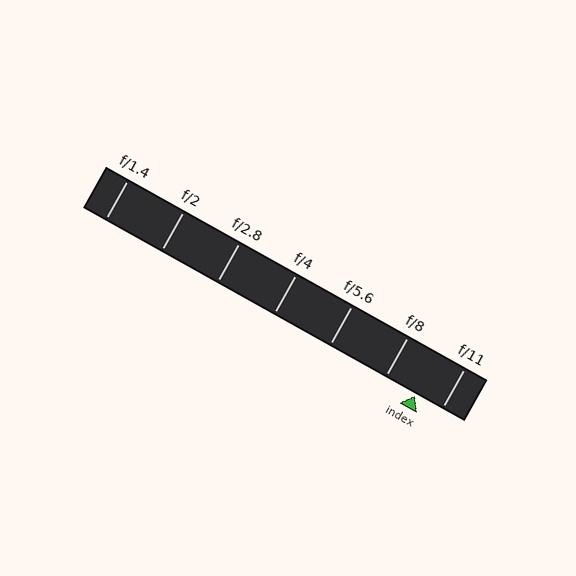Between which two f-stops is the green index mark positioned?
The index mark is between f/8 and f/11.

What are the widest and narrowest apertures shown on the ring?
The widest aperture shown is f/1.4 and the narrowest is f/11.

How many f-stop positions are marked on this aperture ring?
There are 7 f-stop positions marked.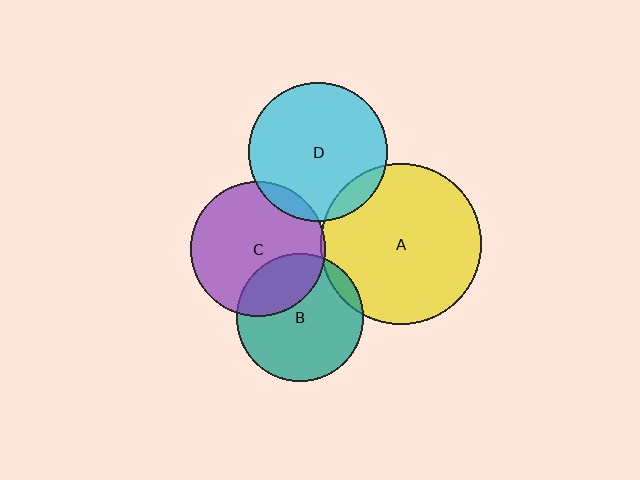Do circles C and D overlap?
Yes.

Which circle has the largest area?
Circle A (yellow).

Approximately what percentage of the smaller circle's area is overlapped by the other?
Approximately 10%.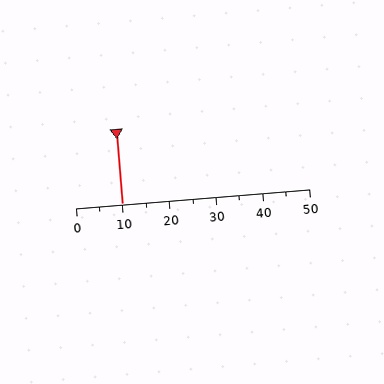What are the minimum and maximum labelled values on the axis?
The axis runs from 0 to 50.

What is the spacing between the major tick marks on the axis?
The major ticks are spaced 10 apart.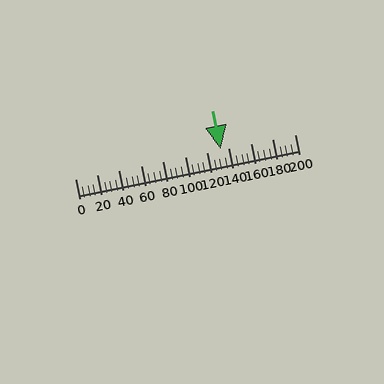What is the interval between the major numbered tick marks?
The major tick marks are spaced 20 units apart.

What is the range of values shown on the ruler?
The ruler shows values from 0 to 200.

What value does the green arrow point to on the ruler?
The green arrow points to approximately 133.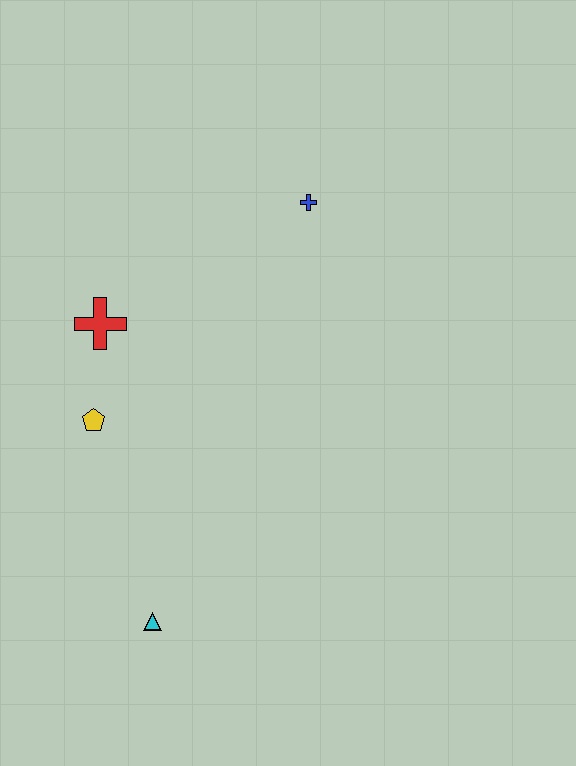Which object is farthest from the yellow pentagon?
The blue cross is farthest from the yellow pentagon.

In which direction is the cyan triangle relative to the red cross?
The cyan triangle is below the red cross.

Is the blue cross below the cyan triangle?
No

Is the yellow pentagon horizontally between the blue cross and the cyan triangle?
No